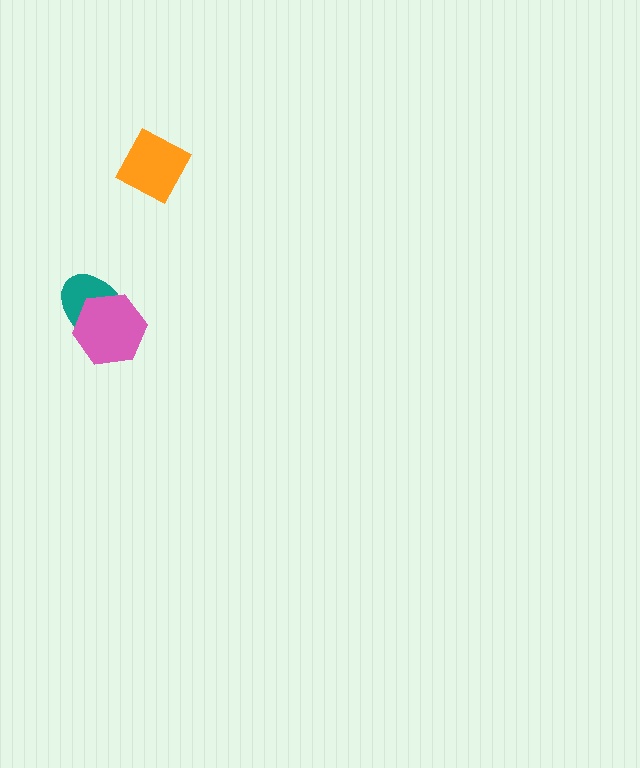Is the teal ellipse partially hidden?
Yes, it is partially covered by another shape.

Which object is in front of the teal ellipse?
The pink hexagon is in front of the teal ellipse.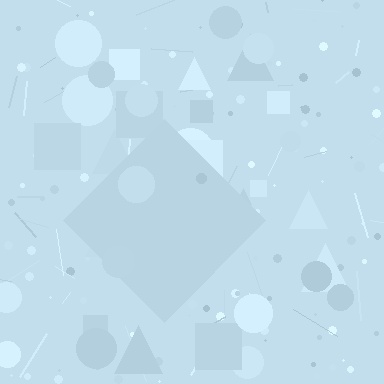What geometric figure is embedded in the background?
A diamond is embedded in the background.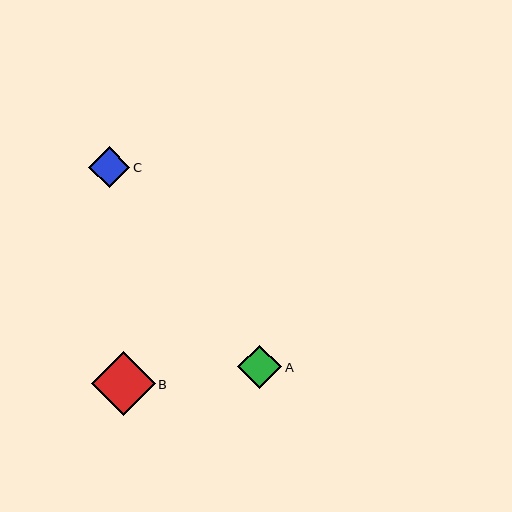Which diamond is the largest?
Diamond B is the largest with a size of approximately 64 pixels.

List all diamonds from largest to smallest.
From largest to smallest: B, A, C.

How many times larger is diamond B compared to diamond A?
Diamond B is approximately 1.5 times the size of diamond A.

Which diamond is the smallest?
Diamond C is the smallest with a size of approximately 41 pixels.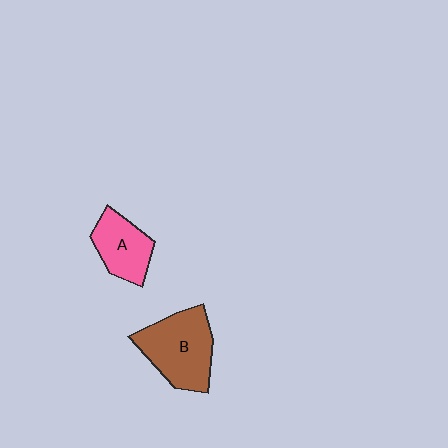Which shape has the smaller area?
Shape A (pink).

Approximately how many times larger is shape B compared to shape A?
Approximately 1.5 times.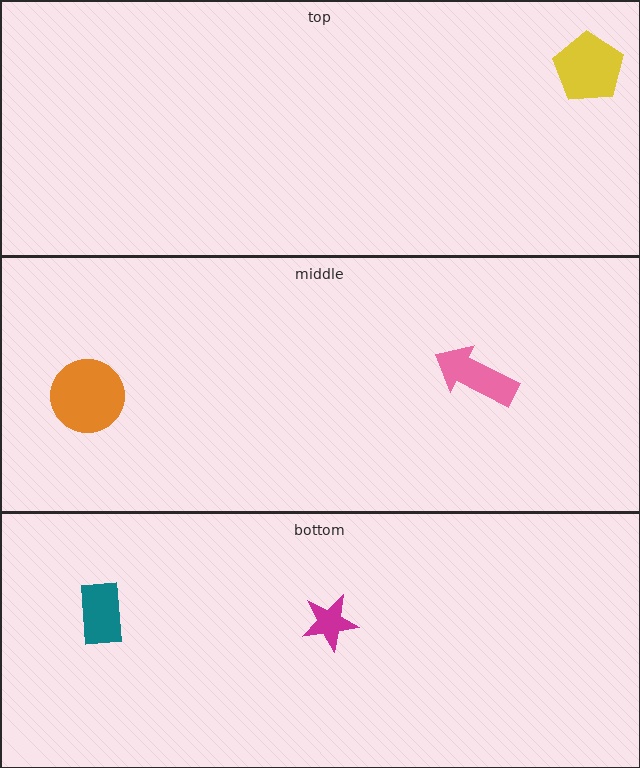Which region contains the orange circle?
The middle region.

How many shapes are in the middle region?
2.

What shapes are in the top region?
The yellow pentagon.